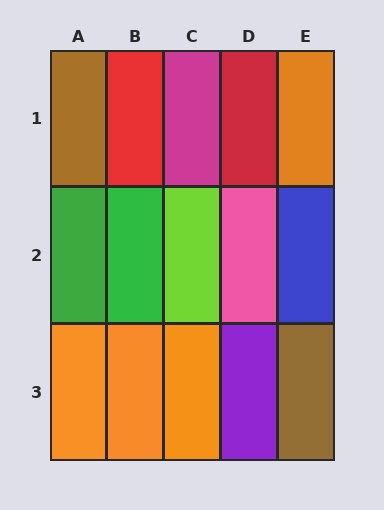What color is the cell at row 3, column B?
Orange.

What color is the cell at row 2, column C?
Lime.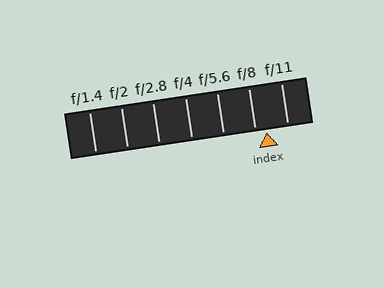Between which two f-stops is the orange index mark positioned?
The index mark is between f/8 and f/11.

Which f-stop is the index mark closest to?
The index mark is closest to f/8.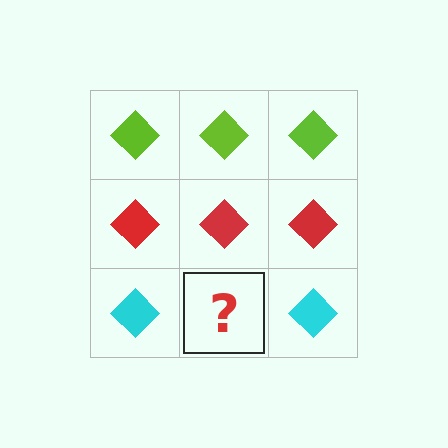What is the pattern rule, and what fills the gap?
The rule is that each row has a consistent color. The gap should be filled with a cyan diamond.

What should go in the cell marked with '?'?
The missing cell should contain a cyan diamond.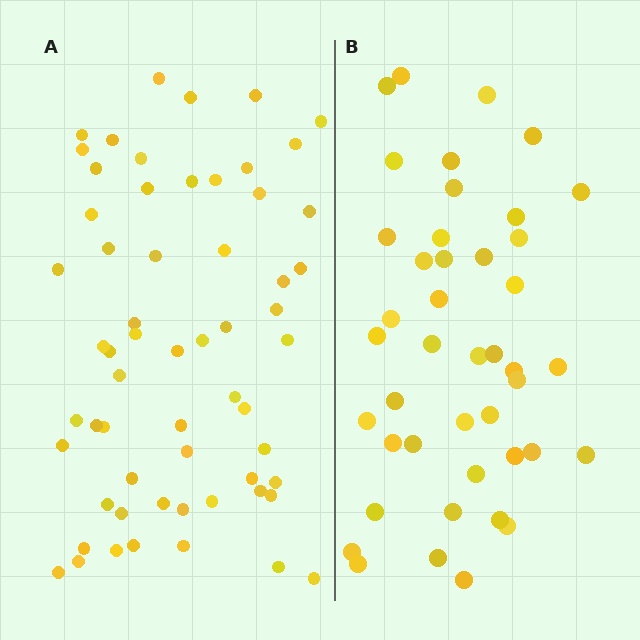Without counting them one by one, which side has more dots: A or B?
Region A (the left region) has more dots.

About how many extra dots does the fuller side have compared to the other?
Region A has approximately 15 more dots than region B.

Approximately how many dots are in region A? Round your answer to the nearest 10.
About 60 dots.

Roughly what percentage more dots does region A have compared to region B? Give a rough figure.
About 40% more.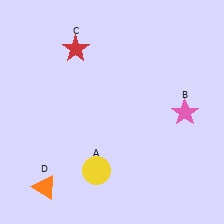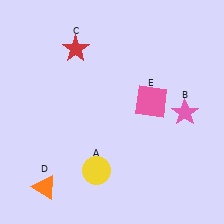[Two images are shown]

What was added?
A pink square (E) was added in Image 2.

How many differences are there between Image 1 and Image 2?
There is 1 difference between the two images.